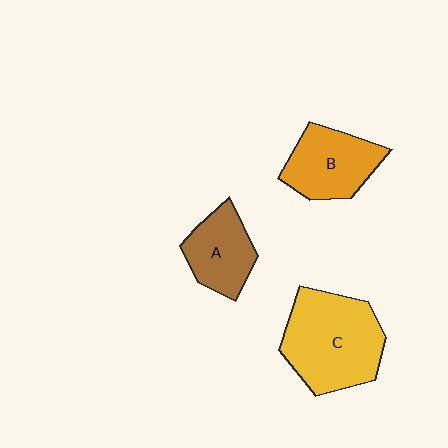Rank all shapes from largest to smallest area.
From largest to smallest: C (yellow), B (orange), A (brown).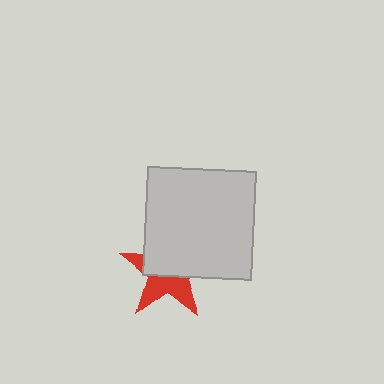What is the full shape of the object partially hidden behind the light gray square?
The partially hidden object is a red star.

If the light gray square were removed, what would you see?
You would see the complete red star.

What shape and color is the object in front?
The object in front is a light gray square.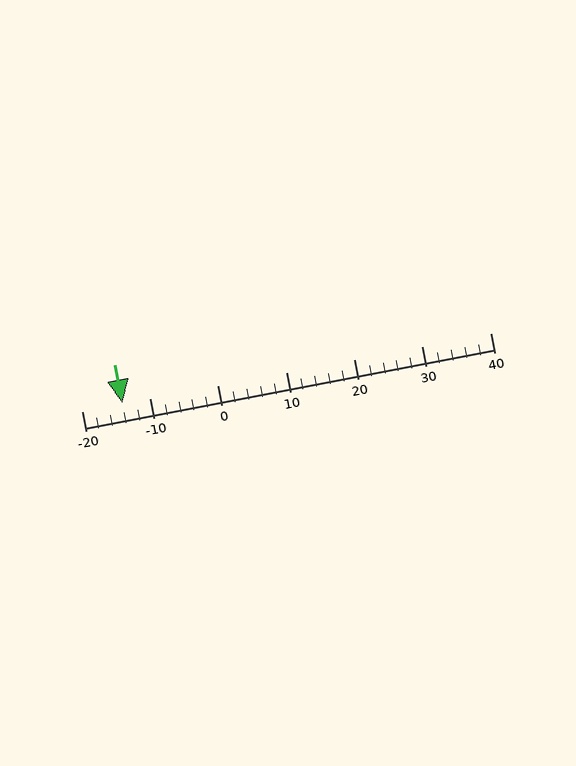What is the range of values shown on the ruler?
The ruler shows values from -20 to 40.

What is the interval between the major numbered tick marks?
The major tick marks are spaced 10 units apart.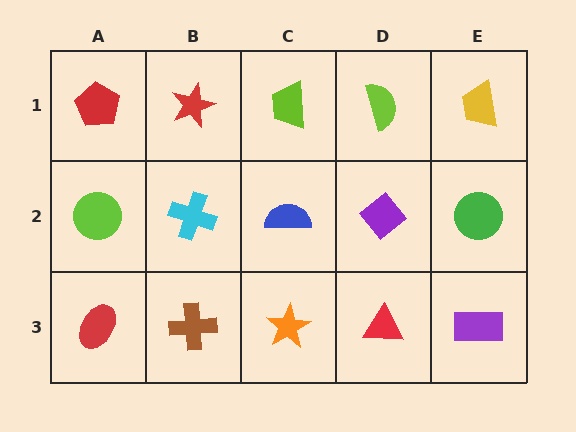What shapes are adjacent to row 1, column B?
A cyan cross (row 2, column B), a red pentagon (row 1, column A), a lime trapezoid (row 1, column C).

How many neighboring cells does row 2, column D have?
4.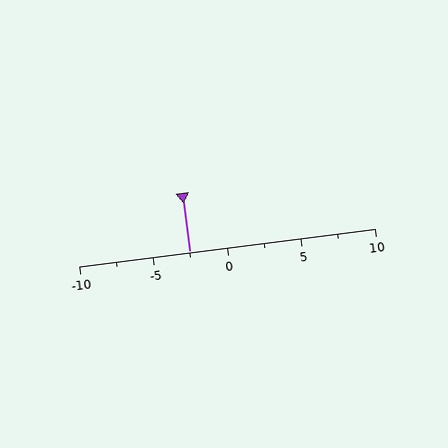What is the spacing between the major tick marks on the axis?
The major ticks are spaced 5 apart.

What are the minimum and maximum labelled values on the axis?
The axis runs from -10 to 10.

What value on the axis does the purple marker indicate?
The marker indicates approximately -2.5.